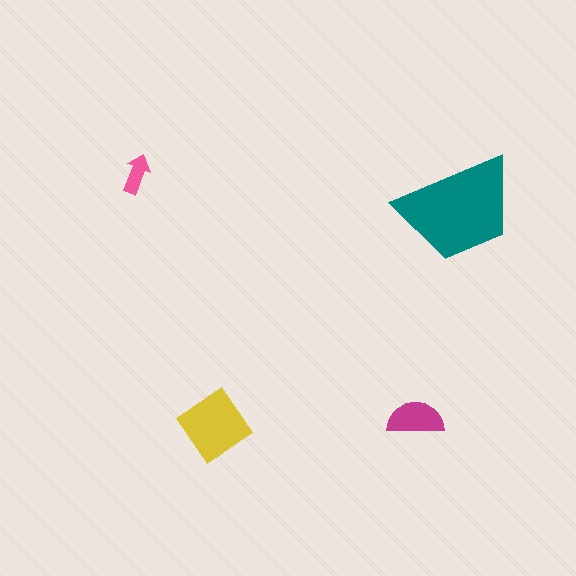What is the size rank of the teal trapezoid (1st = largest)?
1st.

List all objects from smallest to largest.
The pink arrow, the magenta semicircle, the yellow diamond, the teal trapezoid.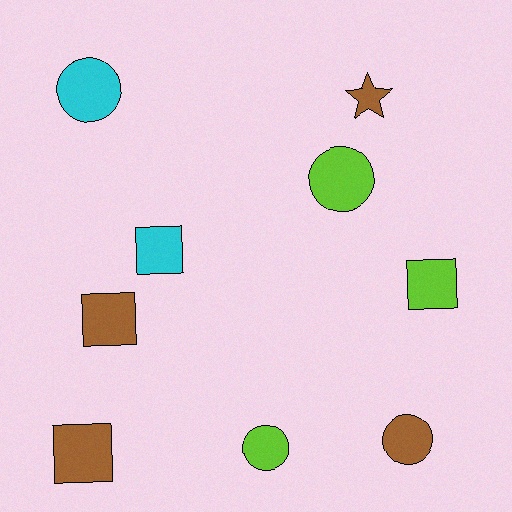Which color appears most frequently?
Brown, with 4 objects.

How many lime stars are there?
There are no lime stars.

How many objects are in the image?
There are 9 objects.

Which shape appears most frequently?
Circle, with 4 objects.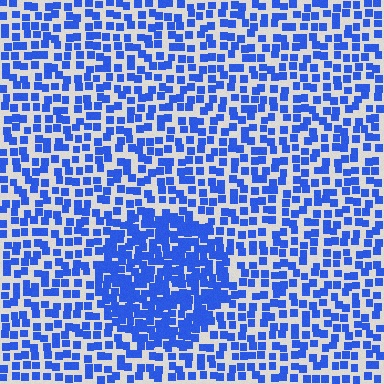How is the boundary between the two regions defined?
The boundary is defined by a change in element density (approximately 1.9x ratio). All elements are the same color, size, and shape.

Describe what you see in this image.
The image contains small blue elements arranged at two different densities. A circle-shaped region is visible where the elements are more densely packed than the surrounding area.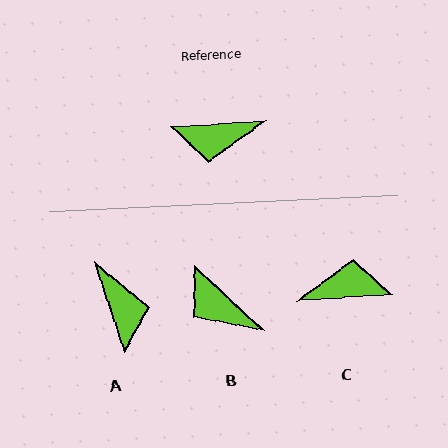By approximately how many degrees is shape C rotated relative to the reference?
Approximately 180 degrees clockwise.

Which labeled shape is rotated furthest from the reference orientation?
C, about 180 degrees away.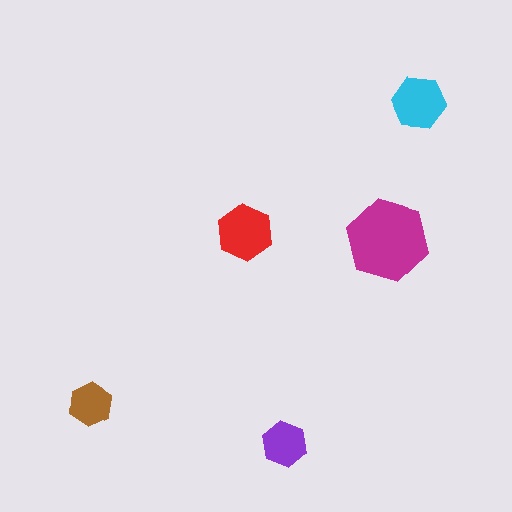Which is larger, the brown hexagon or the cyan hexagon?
The cyan one.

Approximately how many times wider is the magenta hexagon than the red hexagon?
About 1.5 times wider.